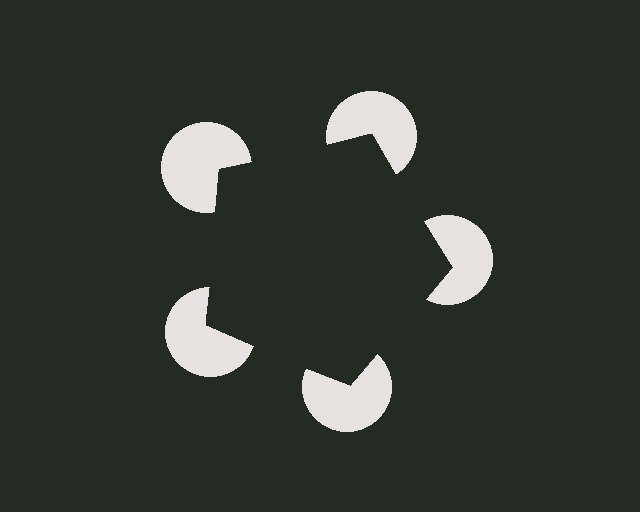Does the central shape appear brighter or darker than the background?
It typically appears slightly darker than the background, even though no actual brightness change is drawn.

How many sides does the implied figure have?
5 sides.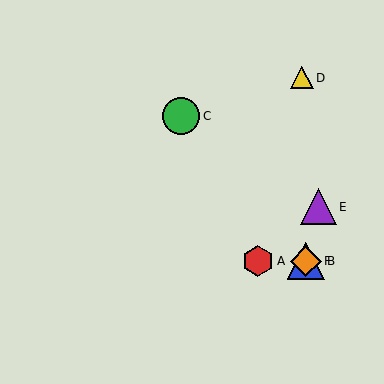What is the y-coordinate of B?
Object B is at y≈261.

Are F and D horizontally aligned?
No, F is at y≈261 and D is at y≈78.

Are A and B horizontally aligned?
Yes, both are at y≈261.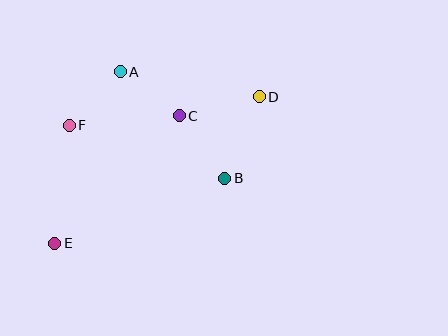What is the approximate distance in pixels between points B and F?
The distance between B and F is approximately 165 pixels.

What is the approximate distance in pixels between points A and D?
The distance between A and D is approximately 141 pixels.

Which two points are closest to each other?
Points A and C are closest to each other.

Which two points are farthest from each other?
Points D and E are farthest from each other.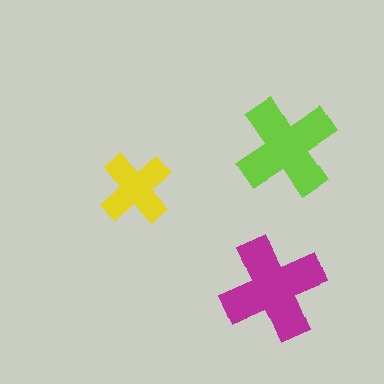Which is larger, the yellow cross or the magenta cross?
The magenta one.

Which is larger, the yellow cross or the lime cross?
The lime one.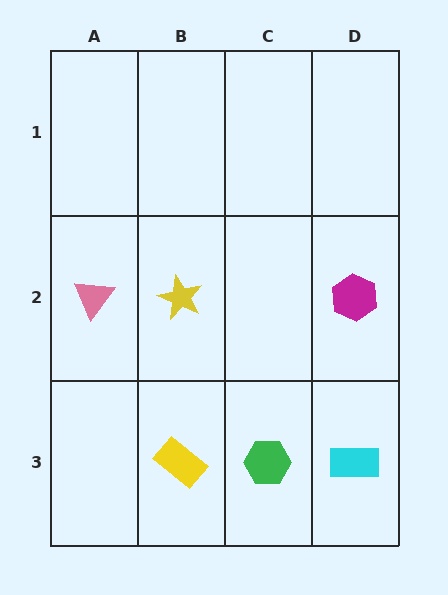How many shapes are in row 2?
3 shapes.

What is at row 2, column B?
A yellow star.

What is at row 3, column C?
A green hexagon.